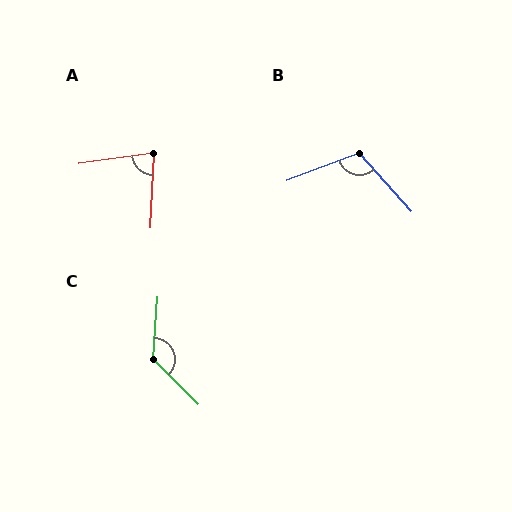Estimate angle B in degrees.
Approximately 111 degrees.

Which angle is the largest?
C, at approximately 131 degrees.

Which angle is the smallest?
A, at approximately 79 degrees.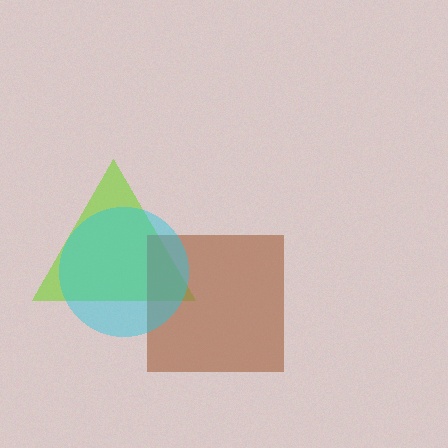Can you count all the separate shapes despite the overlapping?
Yes, there are 3 separate shapes.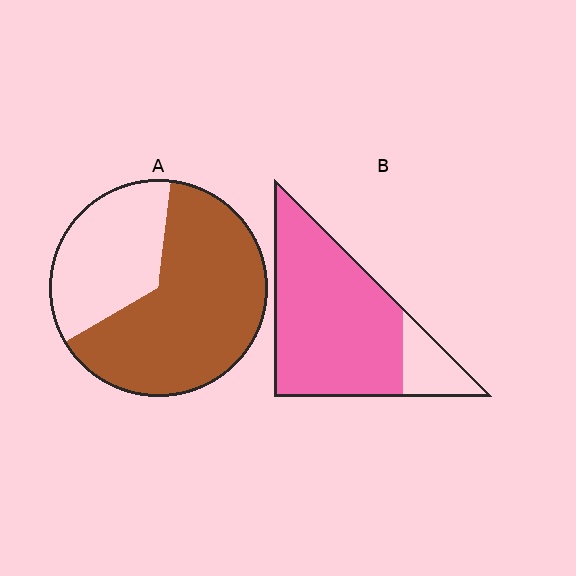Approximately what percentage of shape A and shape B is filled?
A is approximately 65% and B is approximately 85%.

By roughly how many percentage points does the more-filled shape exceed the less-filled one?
By roughly 20 percentage points (B over A).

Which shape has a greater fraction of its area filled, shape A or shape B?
Shape B.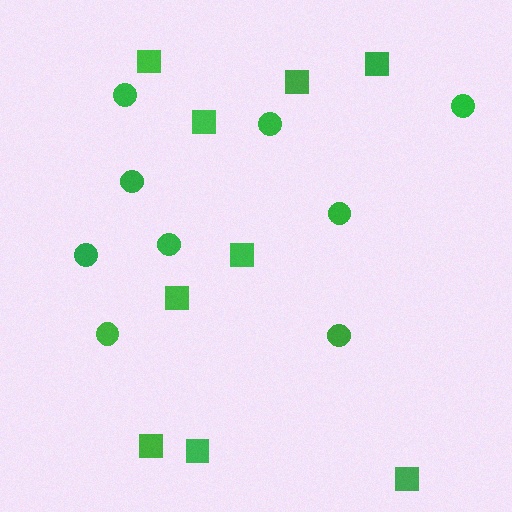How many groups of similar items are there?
There are 2 groups: one group of circles (9) and one group of squares (9).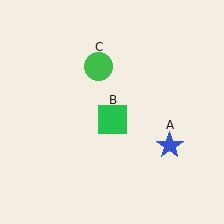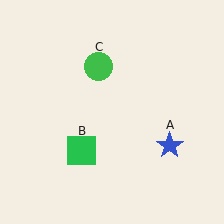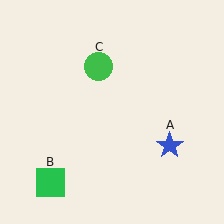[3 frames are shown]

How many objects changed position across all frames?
1 object changed position: green square (object B).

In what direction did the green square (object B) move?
The green square (object B) moved down and to the left.